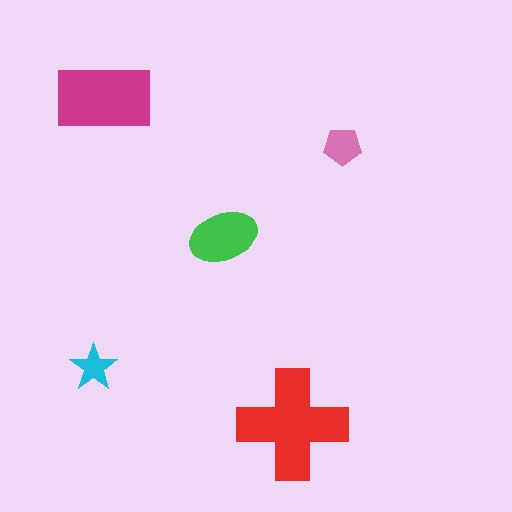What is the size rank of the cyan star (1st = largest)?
5th.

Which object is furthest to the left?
The cyan star is leftmost.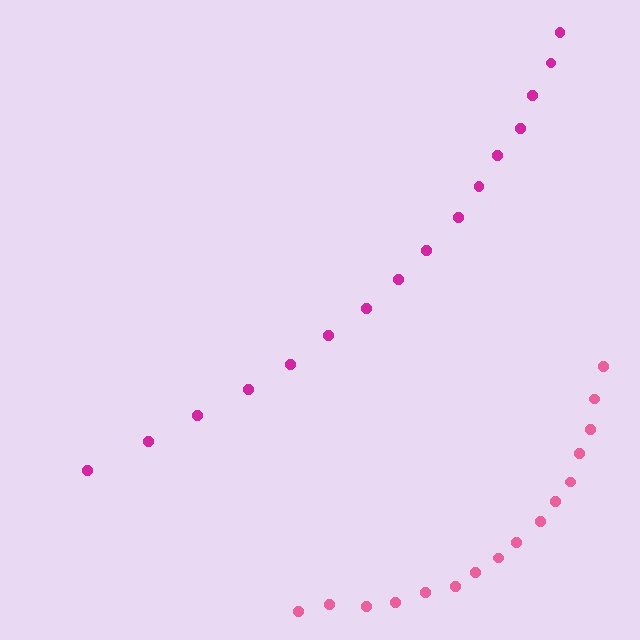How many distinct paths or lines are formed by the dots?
There are 2 distinct paths.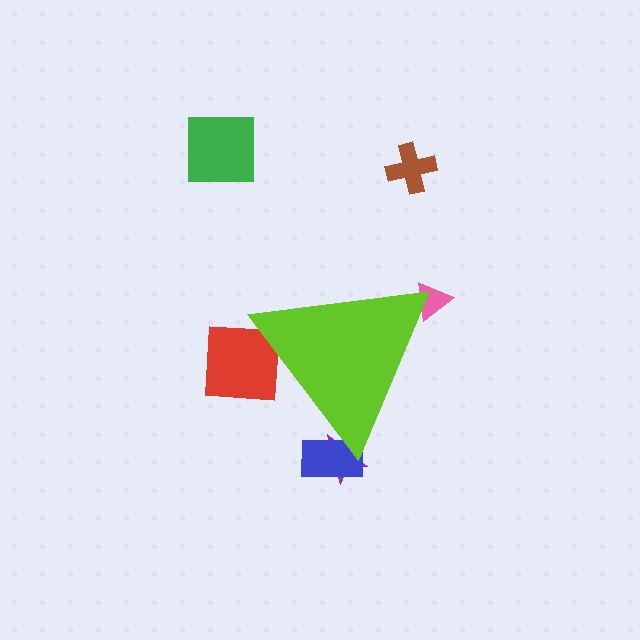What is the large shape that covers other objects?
A lime triangle.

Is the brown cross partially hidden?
No, the brown cross is fully visible.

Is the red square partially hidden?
Yes, the red square is partially hidden behind the lime triangle.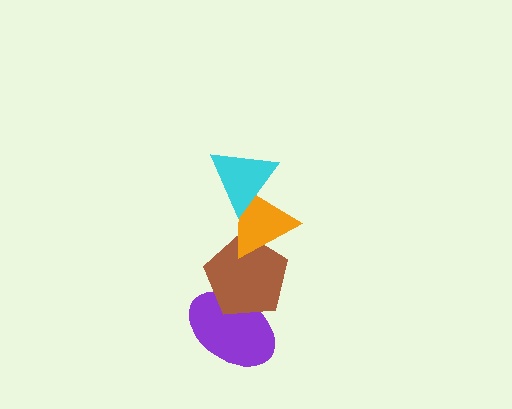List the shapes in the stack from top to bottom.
From top to bottom: the cyan triangle, the orange triangle, the brown pentagon, the purple ellipse.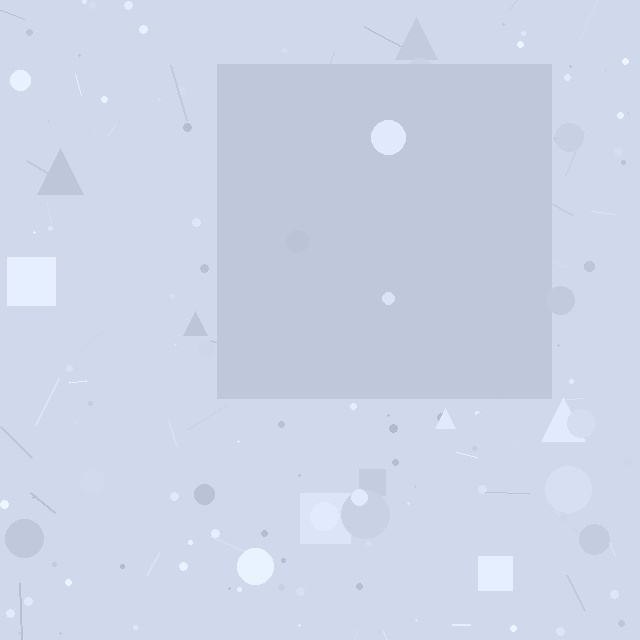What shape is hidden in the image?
A square is hidden in the image.